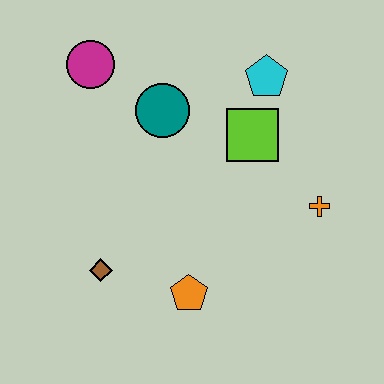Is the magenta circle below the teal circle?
No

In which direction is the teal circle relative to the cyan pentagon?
The teal circle is to the left of the cyan pentagon.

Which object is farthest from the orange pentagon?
The magenta circle is farthest from the orange pentagon.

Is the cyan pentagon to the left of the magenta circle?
No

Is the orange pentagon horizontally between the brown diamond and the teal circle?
No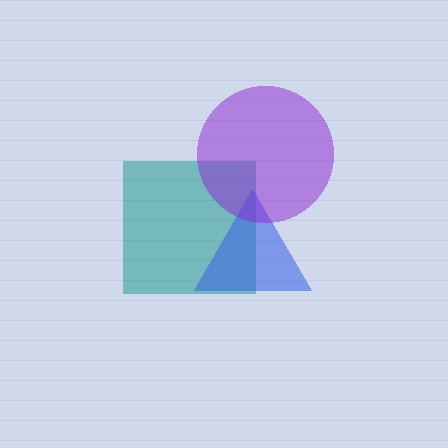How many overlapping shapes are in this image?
There are 3 overlapping shapes in the image.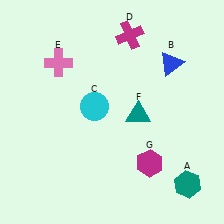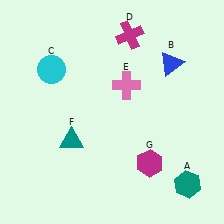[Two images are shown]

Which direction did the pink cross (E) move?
The pink cross (E) moved right.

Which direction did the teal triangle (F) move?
The teal triangle (F) moved left.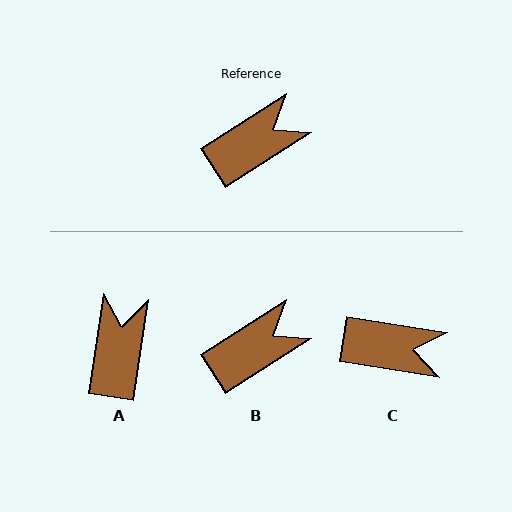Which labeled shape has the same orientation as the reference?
B.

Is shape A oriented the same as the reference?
No, it is off by about 49 degrees.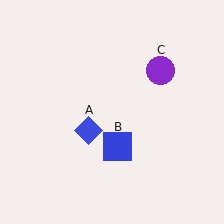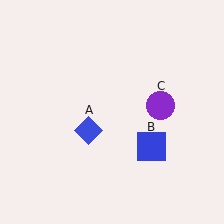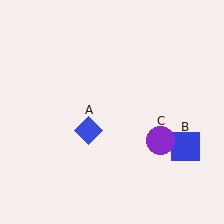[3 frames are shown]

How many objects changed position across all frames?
2 objects changed position: blue square (object B), purple circle (object C).